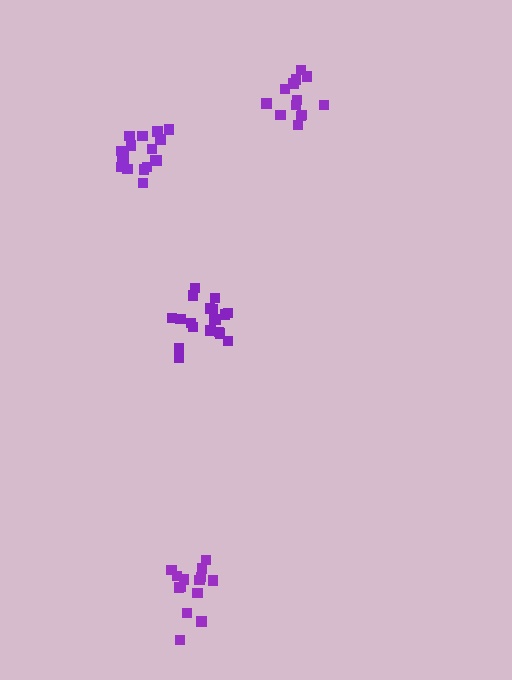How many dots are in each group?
Group 1: 18 dots, Group 2: 19 dots, Group 3: 13 dots, Group 4: 14 dots (64 total).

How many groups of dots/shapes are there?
There are 4 groups.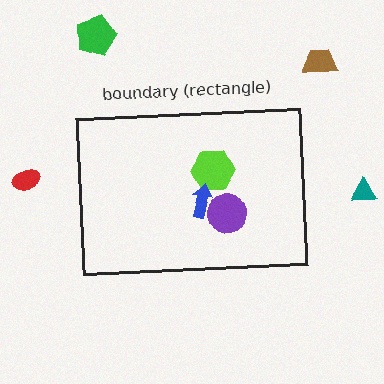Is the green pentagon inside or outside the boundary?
Outside.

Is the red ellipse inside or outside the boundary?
Outside.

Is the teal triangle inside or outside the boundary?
Outside.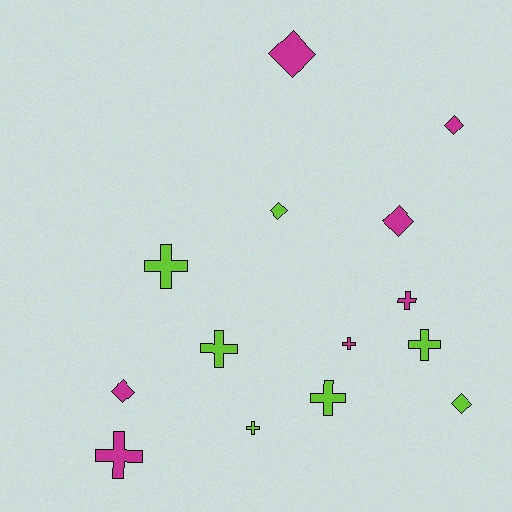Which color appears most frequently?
Magenta, with 7 objects.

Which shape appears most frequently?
Cross, with 8 objects.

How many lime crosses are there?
There are 5 lime crosses.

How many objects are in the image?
There are 14 objects.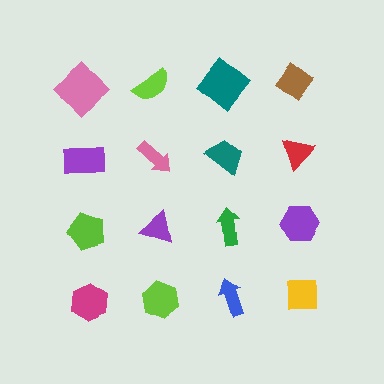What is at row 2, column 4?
A red triangle.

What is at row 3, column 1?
A lime pentagon.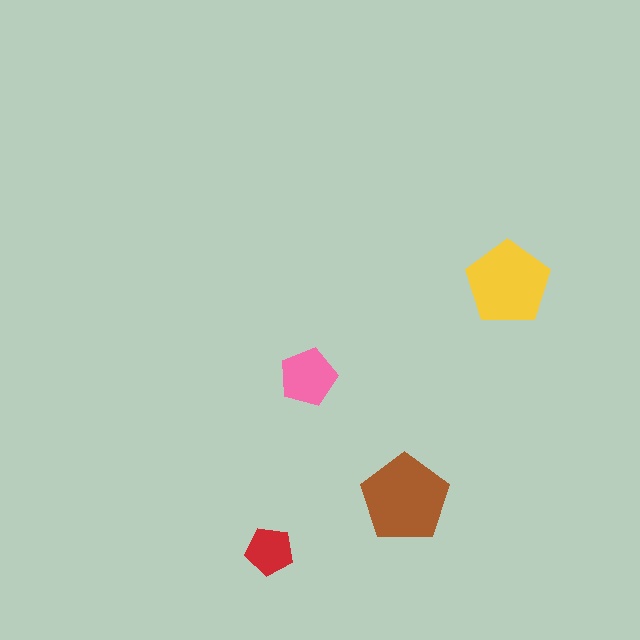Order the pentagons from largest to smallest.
the brown one, the yellow one, the pink one, the red one.